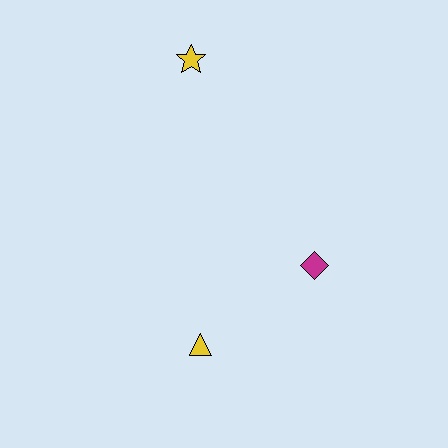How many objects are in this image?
There are 3 objects.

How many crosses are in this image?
There are no crosses.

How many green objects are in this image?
There are no green objects.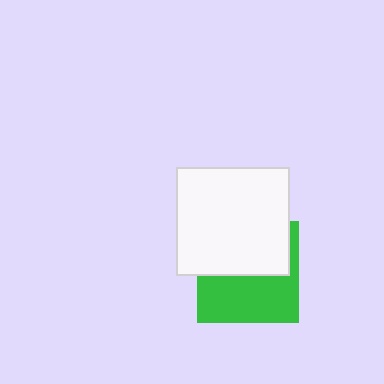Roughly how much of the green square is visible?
About half of it is visible (roughly 52%).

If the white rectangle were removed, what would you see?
You would see the complete green square.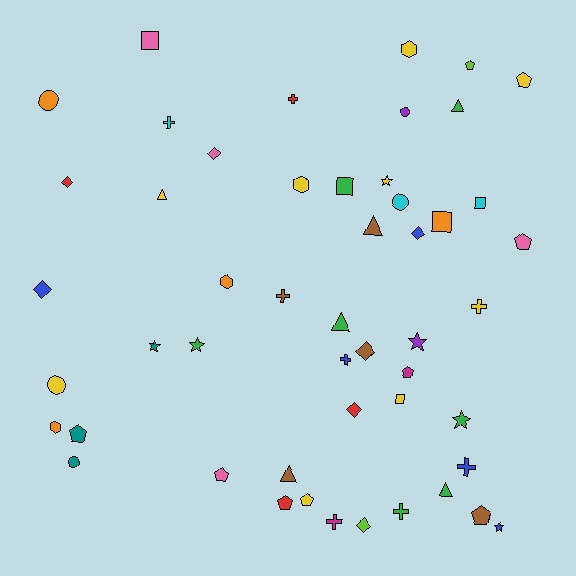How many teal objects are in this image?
There are 3 teal objects.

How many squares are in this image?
There are 5 squares.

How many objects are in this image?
There are 50 objects.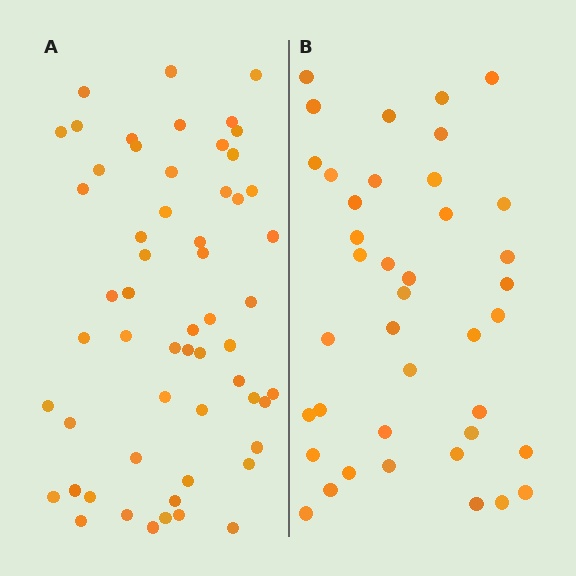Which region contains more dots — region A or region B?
Region A (the left region) has more dots.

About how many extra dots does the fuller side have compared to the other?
Region A has approximately 15 more dots than region B.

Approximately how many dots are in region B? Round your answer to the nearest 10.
About 40 dots.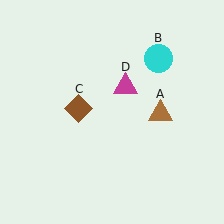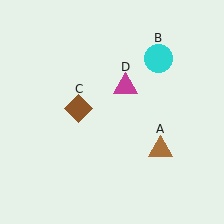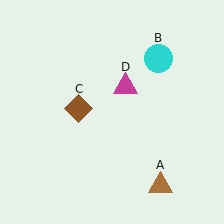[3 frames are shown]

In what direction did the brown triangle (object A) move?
The brown triangle (object A) moved down.